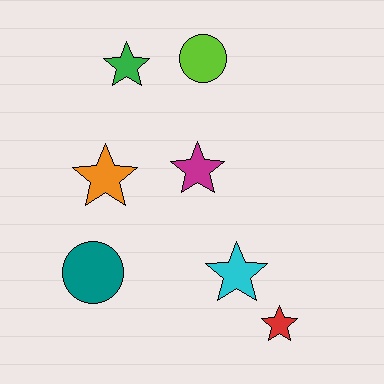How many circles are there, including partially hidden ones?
There are 2 circles.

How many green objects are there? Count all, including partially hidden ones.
There is 1 green object.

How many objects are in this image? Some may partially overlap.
There are 7 objects.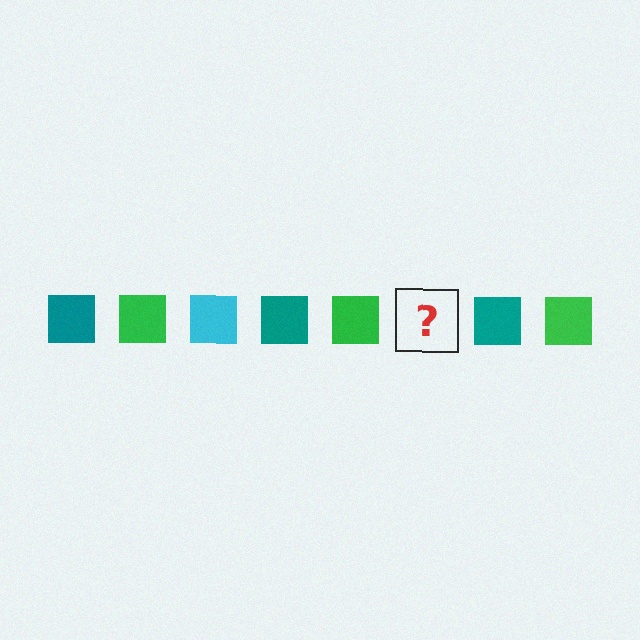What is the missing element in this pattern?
The missing element is a cyan square.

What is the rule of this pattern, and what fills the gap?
The rule is that the pattern cycles through teal, green, cyan squares. The gap should be filled with a cyan square.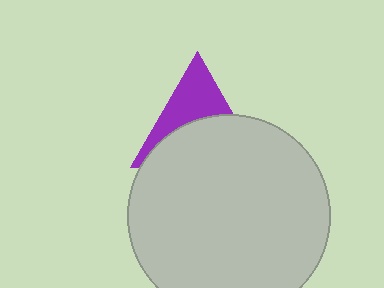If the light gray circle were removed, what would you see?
You would see the complete purple triangle.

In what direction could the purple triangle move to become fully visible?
The purple triangle could move up. That would shift it out from behind the light gray circle entirely.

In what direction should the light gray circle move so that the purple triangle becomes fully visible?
The light gray circle should move down. That is the shortest direction to clear the overlap and leave the purple triangle fully visible.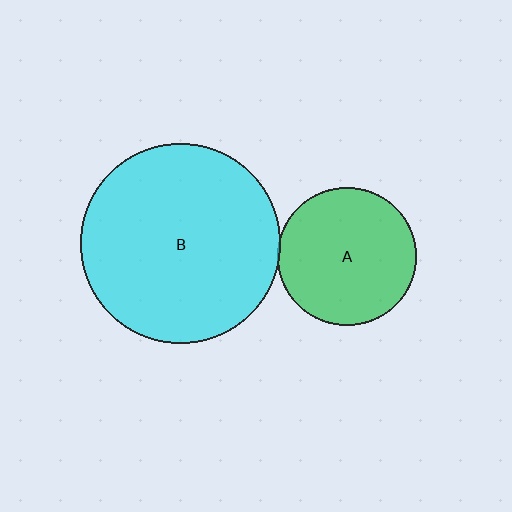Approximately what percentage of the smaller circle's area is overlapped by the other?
Approximately 5%.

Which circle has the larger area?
Circle B (cyan).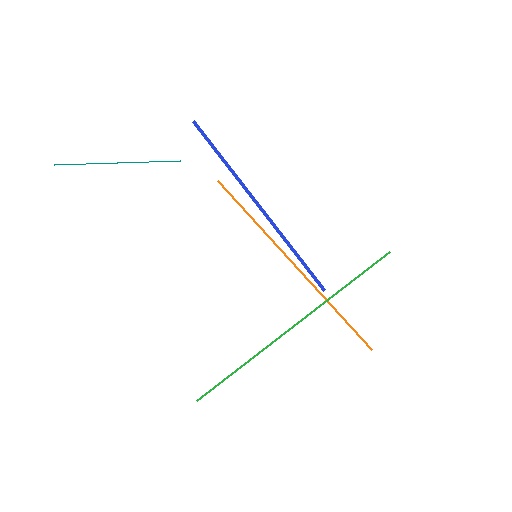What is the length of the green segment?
The green segment is approximately 244 pixels long.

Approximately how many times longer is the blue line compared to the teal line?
The blue line is approximately 1.7 times the length of the teal line.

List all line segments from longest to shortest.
From longest to shortest: green, orange, blue, teal.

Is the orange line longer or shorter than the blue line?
The orange line is longer than the blue line.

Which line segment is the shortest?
The teal line is the shortest at approximately 126 pixels.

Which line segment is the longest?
The green line is the longest at approximately 244 pixels.